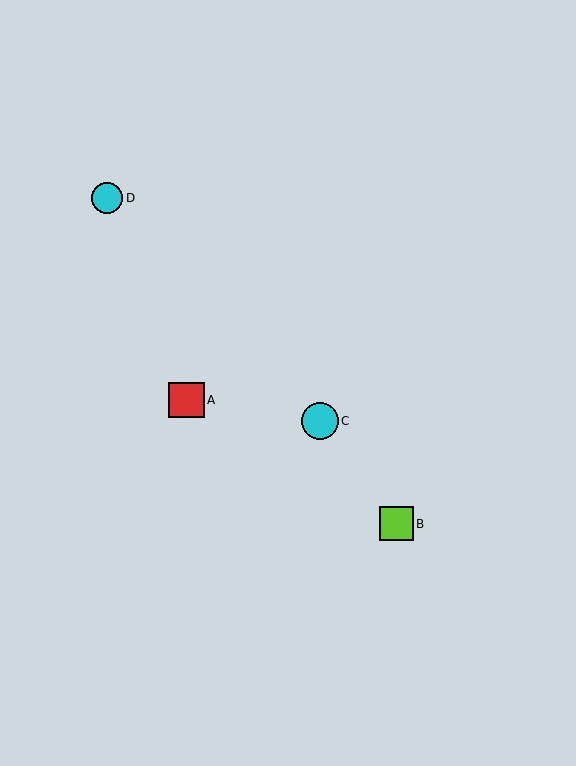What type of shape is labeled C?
Shape C is a cyan circle.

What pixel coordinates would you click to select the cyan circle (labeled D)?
Click at (107, 198) to select the cyan circle D.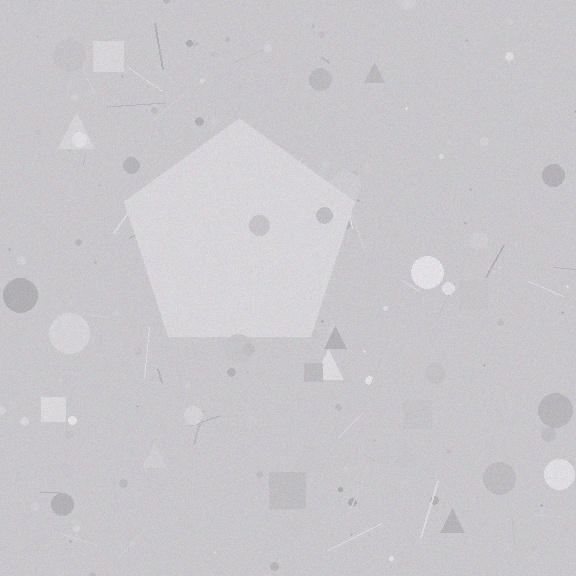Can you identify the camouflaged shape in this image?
The camouflaged shape is a pentagon.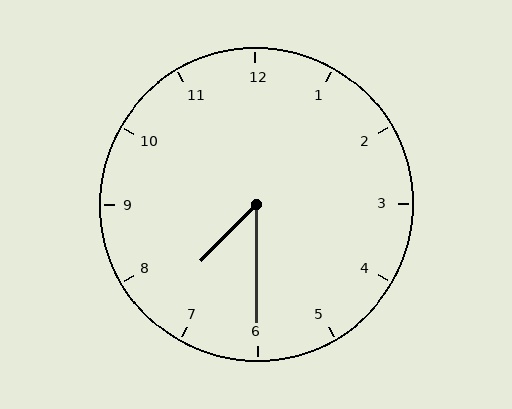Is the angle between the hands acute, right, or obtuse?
It is acute.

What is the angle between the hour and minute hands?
Approximately 45 degrees.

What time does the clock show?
7:30.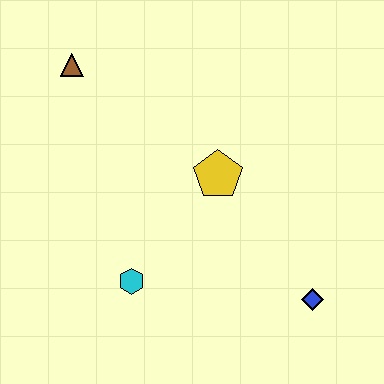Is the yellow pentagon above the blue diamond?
Yes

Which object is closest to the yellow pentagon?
The cyan hexagon is closest to the yellow pentagon.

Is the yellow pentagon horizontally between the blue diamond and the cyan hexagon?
Yes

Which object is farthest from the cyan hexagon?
The brown triangle is farthest from the cyan hexagon.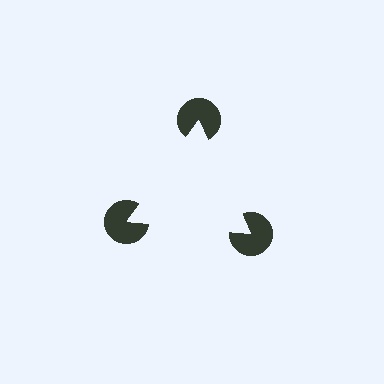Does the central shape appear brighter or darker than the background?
It typically appears slightly brighter than the background, even though no actual brightness change is drawn.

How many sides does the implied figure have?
3 sides.